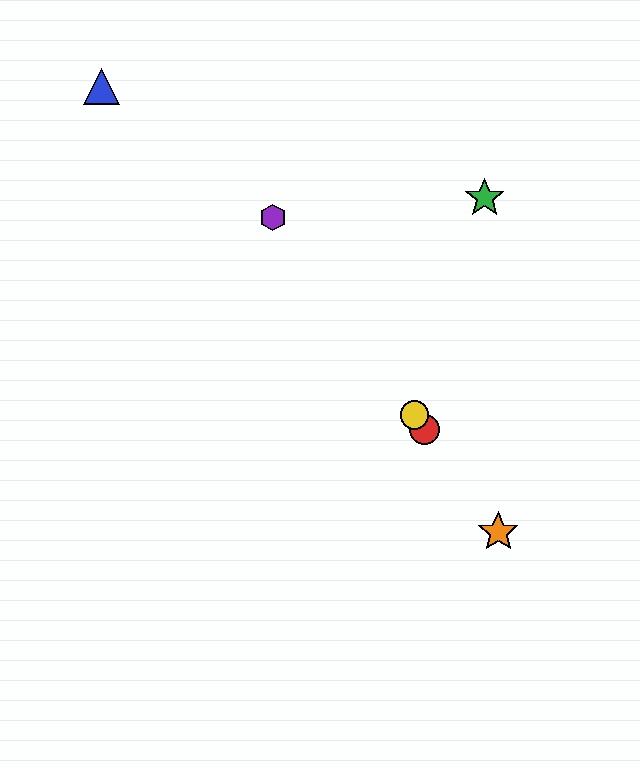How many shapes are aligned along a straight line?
4 shapes (the red circle, the yellow circle, the purple hexagon, the orange star) are aligned along a straight line.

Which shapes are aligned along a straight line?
The red circle, the yellow circle, the purple hexagon, the orange star are aligned along a straight line.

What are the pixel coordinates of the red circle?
The red circle is at (424, 429).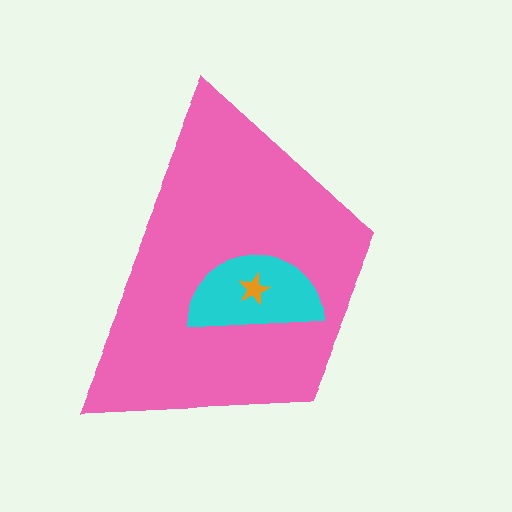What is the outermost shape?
The pink trapezoid.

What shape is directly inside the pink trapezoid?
The cyan semicircle.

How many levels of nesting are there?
3.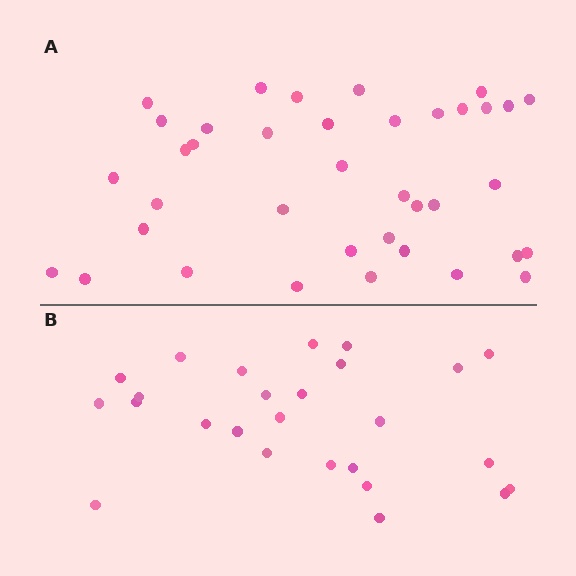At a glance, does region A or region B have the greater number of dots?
Region A (the top region) has more dots.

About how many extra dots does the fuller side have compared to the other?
Region A has roughly 12 or so more dots than region B.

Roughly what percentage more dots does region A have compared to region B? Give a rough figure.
About 45% more.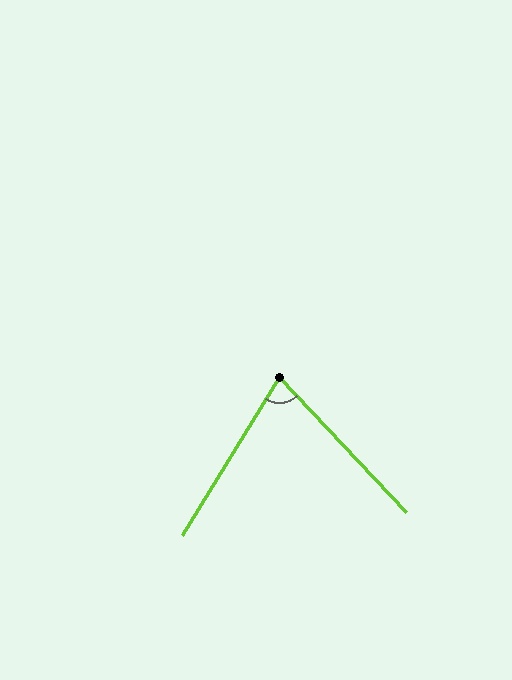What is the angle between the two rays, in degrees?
Approximately 74 degrees.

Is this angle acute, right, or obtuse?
It is acute.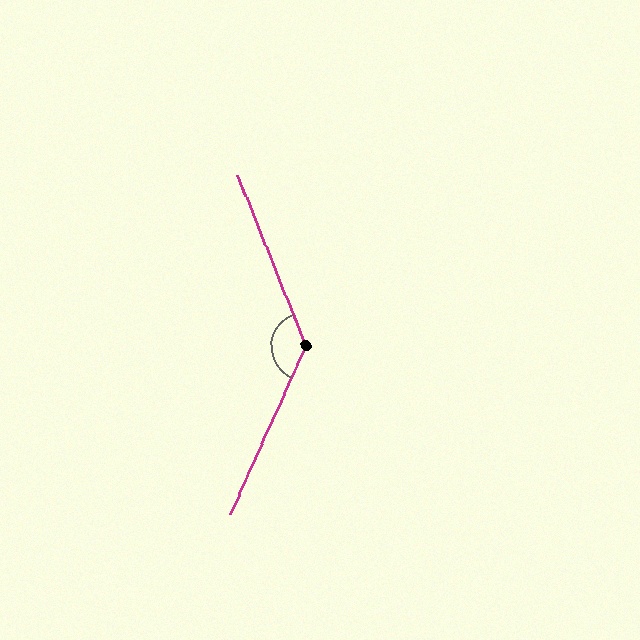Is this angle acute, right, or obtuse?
It is obtuse.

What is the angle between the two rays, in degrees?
Approximately 134 degrees.